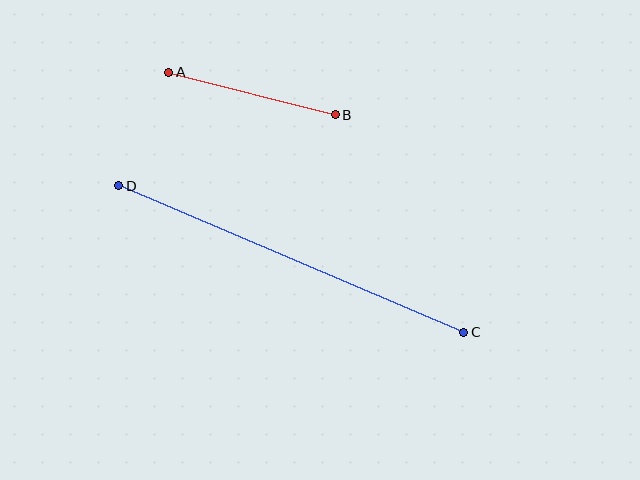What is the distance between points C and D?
The distance is approximately 375 pixels.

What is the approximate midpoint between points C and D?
The midpoint is at approximately (291, 259) pixels.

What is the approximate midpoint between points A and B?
The midpoint is at approximately (252, 94) pixels.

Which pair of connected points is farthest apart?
Points C and D are farthest apart.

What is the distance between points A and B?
The distance is approximately 172 pixels.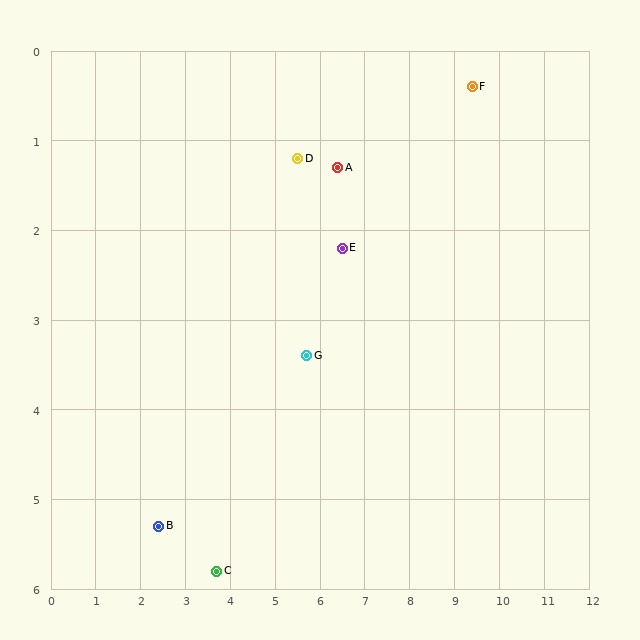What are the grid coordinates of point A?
Point A is at approximately (6.4, 1.3).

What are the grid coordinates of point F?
Point F is at approximately (9.4, 0.4).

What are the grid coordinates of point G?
Point G is at approximately (5.7, 3.4).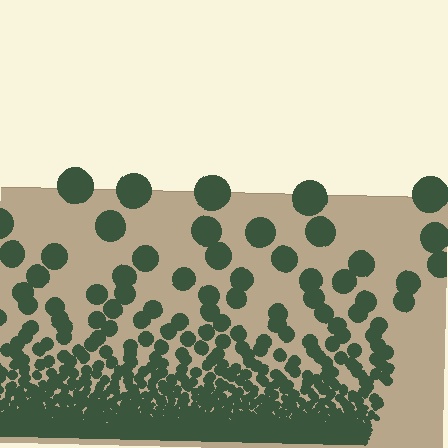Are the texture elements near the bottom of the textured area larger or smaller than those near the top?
Smaller. The gradient is inverted — elements near the bottom are smaller and denser.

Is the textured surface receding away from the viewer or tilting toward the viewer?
The surface appears to tilt toward the viewer. Texture elements get larger and sparser toward the top.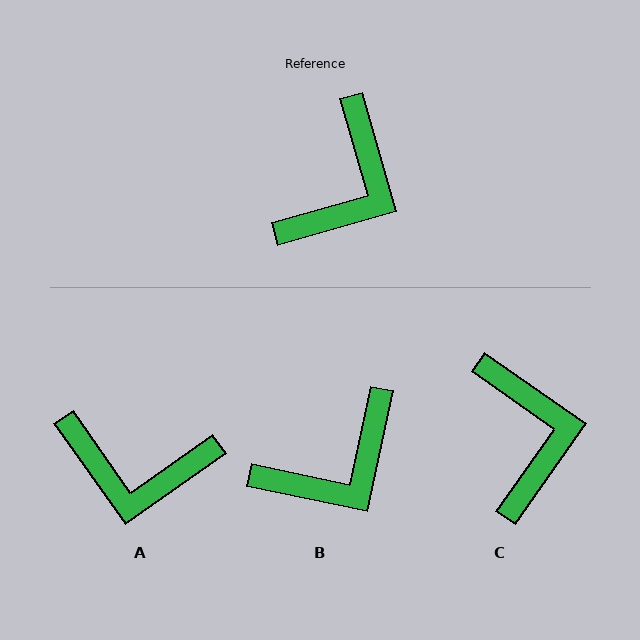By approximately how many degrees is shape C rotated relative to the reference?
Approximately 39 degrees counter-clockwise.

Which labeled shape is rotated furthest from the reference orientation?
A, about 71 degrees away.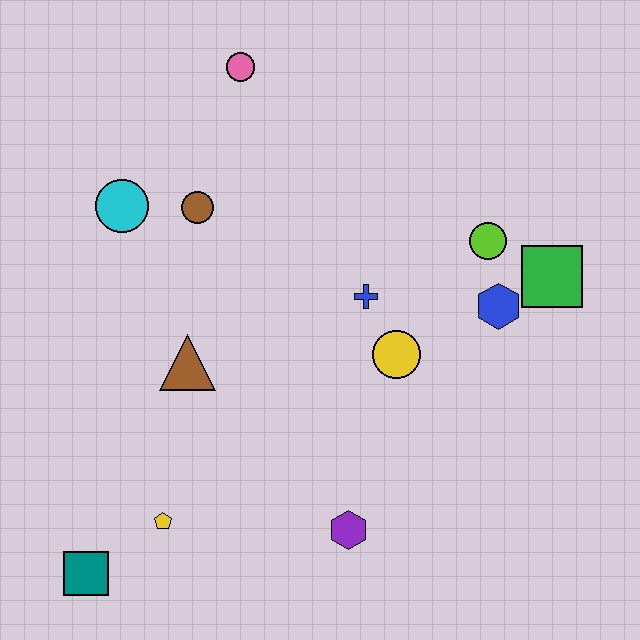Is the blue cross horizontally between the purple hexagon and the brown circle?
No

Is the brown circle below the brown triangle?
No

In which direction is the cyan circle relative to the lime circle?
The cyan circle is to the left of the lime circle.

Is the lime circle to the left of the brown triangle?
No